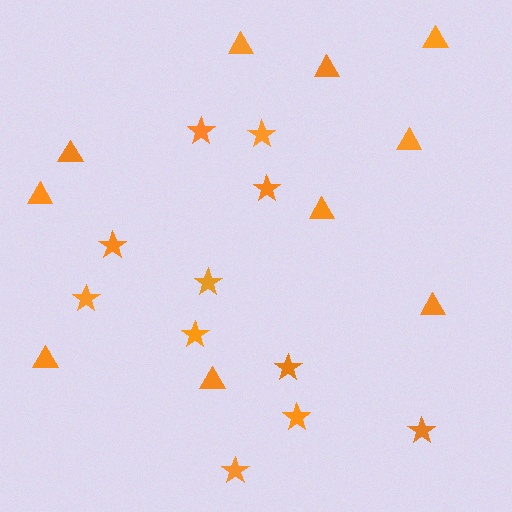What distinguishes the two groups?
There are 2 groups: one group of stars (11) and one group of triangles (10).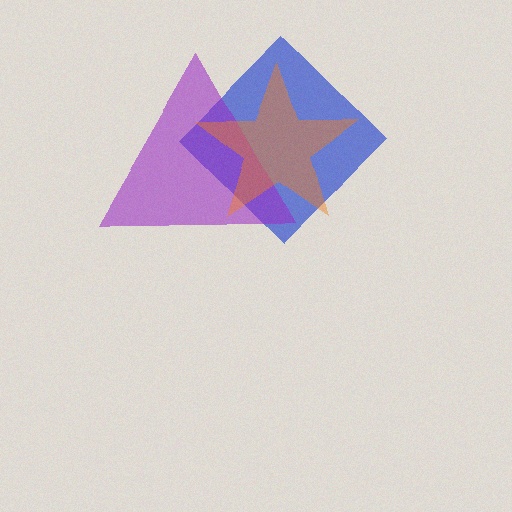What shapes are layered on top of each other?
The layered shapes are: a blue diamond, a purple triangle, an orange star.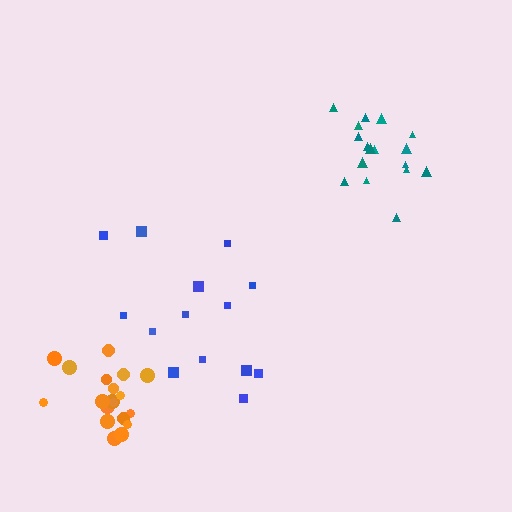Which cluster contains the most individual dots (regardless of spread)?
Orange (19).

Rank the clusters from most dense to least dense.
teal, orange, blue.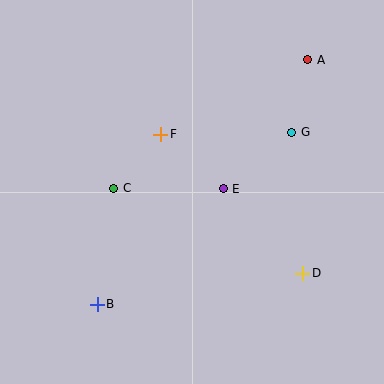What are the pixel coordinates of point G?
Point G is at (292, 132).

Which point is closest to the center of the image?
Point E at (223, 189) is closest to the center.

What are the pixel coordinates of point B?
Point B is at (97, 304).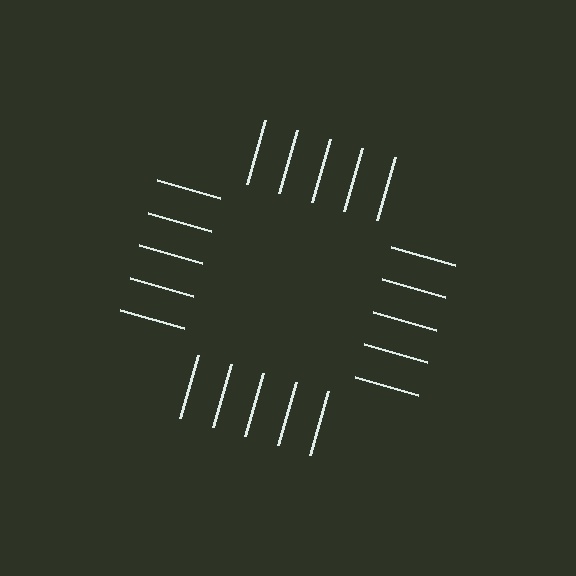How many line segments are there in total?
20 — 5 along each of the 4 edges.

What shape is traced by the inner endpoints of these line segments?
An illusory square — the line segments terminate on its edges but no continuous stroke is drawn.